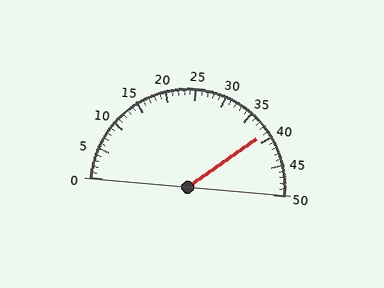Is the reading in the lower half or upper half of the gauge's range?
The reading is in the upper half of the range (0 to 50).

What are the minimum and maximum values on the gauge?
The gauge ranges from 0 to 50.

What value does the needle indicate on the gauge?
The needle indicates approximately 39.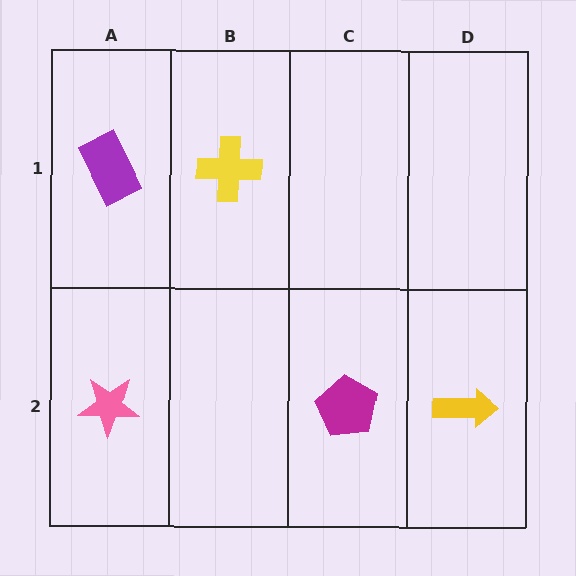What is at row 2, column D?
A yellow arrow.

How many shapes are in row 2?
3 shapes.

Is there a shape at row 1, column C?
No, that cell is empty.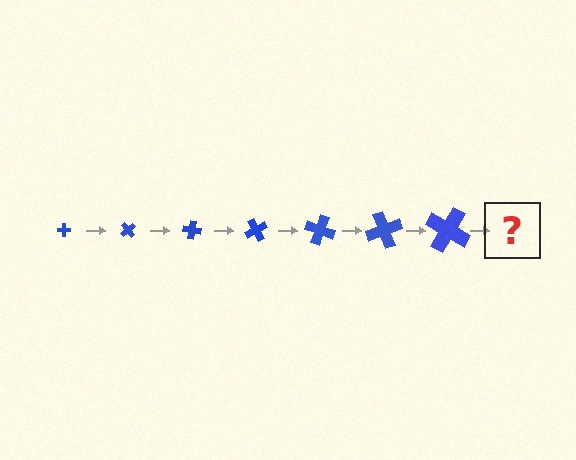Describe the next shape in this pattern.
It should be a cross, larger than the previous one and rotated 350 degrees from the start.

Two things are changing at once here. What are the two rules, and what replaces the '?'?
The two rules are that the cross grows larger each step and it rotates 50 degrees each step. The '?' should be a cross, larger than the previous one and rotated 350 degrees from the start.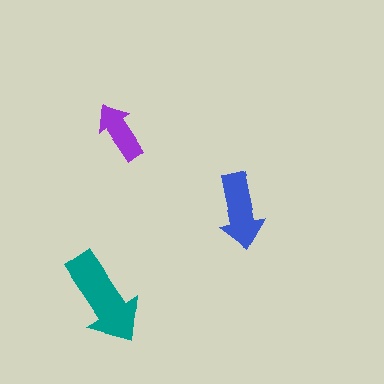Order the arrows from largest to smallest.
the teal one, the blue one, the purple one.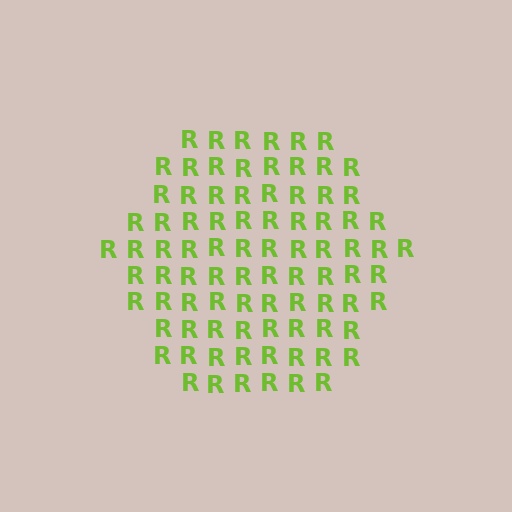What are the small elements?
The small elements are letter R's.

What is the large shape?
The large shape is a hexagon.